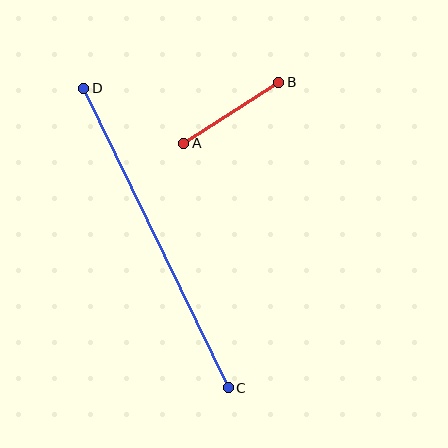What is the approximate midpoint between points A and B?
The midpoint is at approximately (231, 113) pixels.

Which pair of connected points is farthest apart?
Points C and D are farthest apart.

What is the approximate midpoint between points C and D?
The midpoint is at approximately (156, 238) pixels.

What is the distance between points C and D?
The distance is approximately 332 pixels.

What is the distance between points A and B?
The distance is approximately 113 pixels.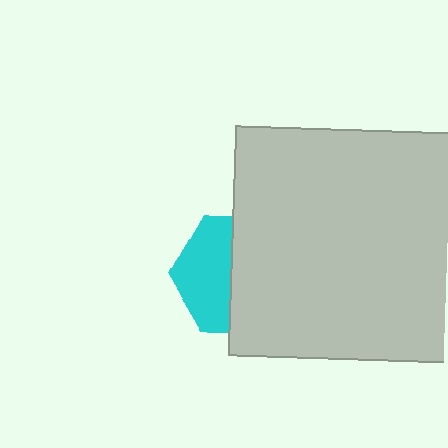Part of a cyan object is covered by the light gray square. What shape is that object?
It is a hexagon.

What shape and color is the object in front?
The object in front is a light gray square.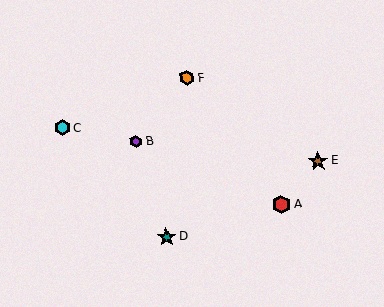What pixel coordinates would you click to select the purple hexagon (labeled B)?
Click at (136, 141) to select the purple hexagon B.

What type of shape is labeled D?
Shape D is a teal star.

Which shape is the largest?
The brown star (labeled E) is the largest.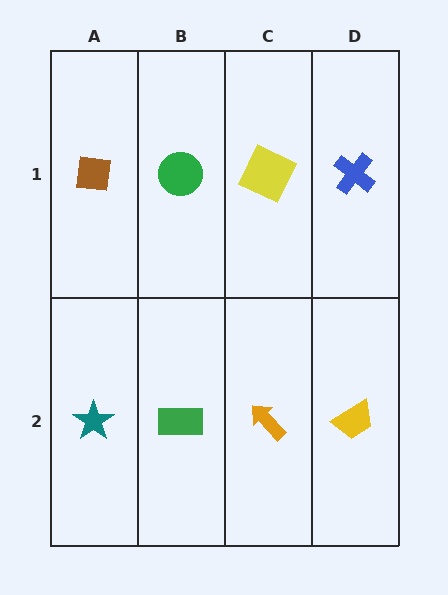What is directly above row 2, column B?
A green circle.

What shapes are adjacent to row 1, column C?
An orange arrow (row 2, column C), a green circle (row 1, column B), a blue cross (row 1, column D).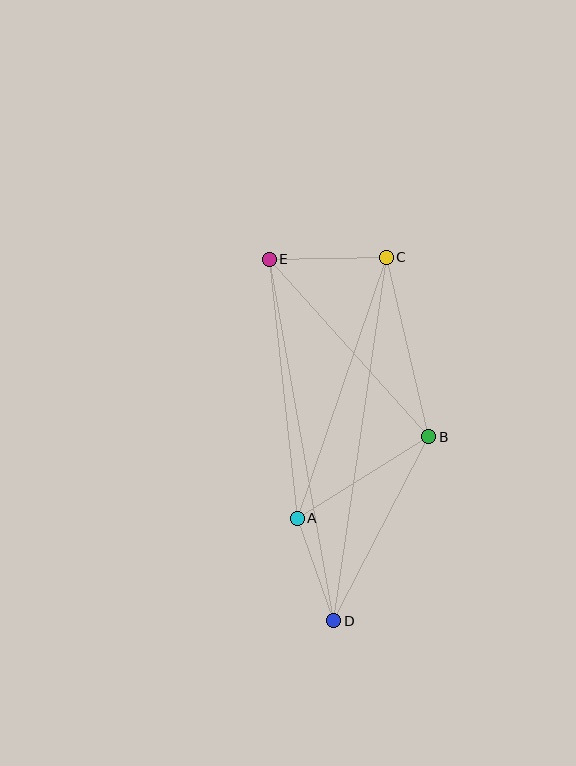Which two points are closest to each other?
Points A and D are closest to each other.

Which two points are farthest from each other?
Points D and E are farthest from each other.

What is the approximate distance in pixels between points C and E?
The distance between C and E is approximately 117 pixels.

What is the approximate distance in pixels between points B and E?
The distance between B and E is approximately 239 pixels.